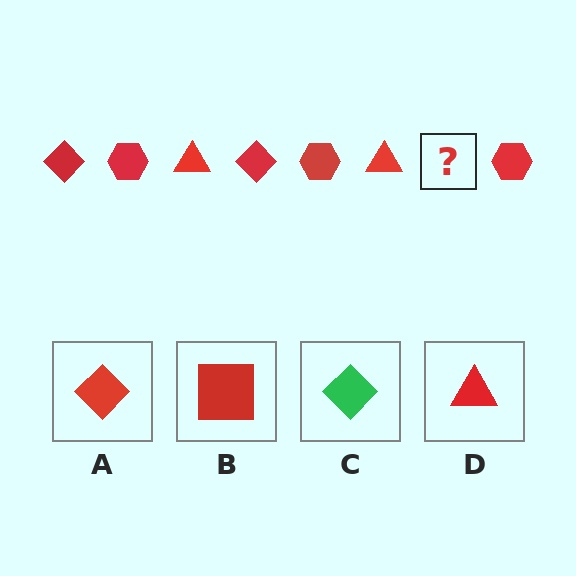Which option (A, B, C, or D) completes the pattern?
A.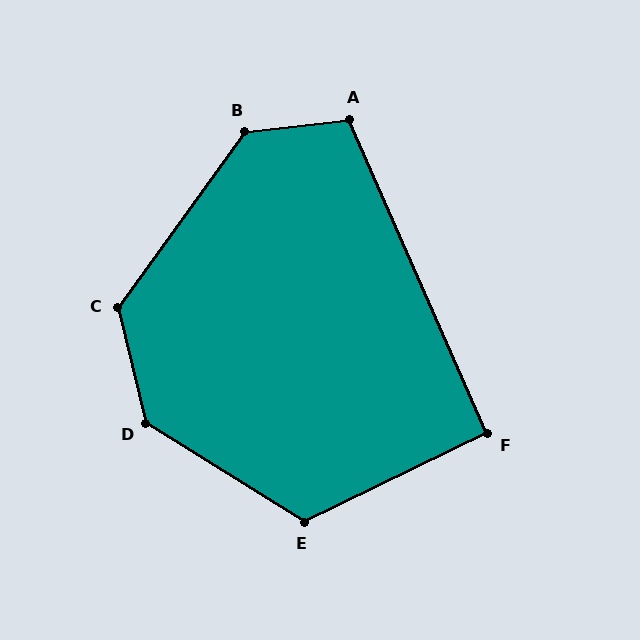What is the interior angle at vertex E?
Approximately 122 degrees (obtuse).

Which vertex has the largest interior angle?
D, at approximately 136 degrees.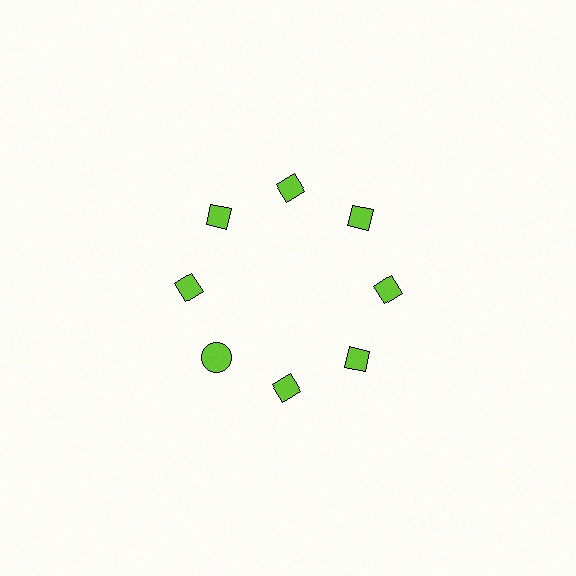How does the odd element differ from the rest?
It has a different shape: circle instead of diamond.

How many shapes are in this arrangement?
There are 8 shapes arranged in a ring pattern.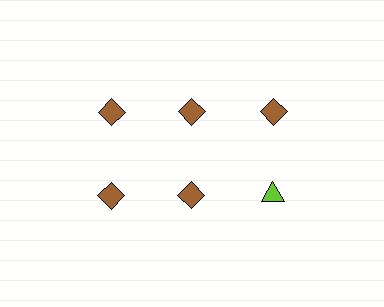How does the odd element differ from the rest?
It differs in both color (lime instead of brown) and shape (triangle instead of diamond).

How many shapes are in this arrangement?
There are 6 shapes arranged in a grid pattern.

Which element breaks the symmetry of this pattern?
The lime triangle in the second row, center column breaks the symmetry. All other shapes are brown diamonds.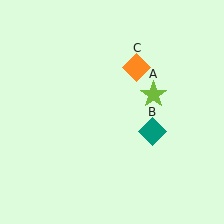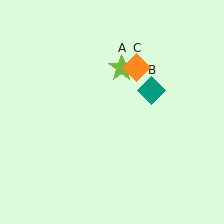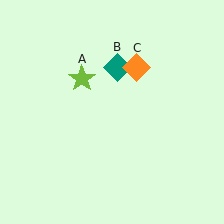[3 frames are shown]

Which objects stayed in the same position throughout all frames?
Orange diamond (object C) remained stationary.